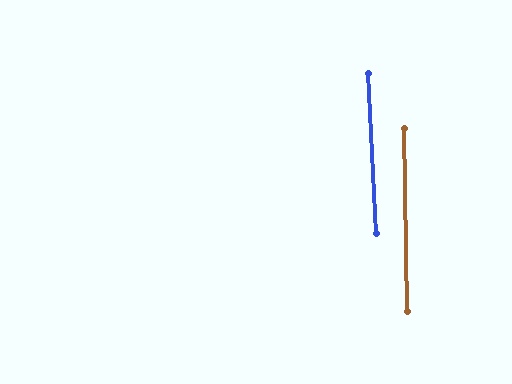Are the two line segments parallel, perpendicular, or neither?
Parallel — their directions differ by only 1.7°.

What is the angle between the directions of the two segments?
Approximately 2 degrees.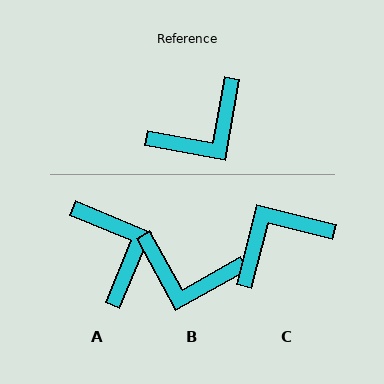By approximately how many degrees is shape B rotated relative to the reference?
Approximately 51 degrees clockwise.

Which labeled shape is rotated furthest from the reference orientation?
C, about 176 degrees away.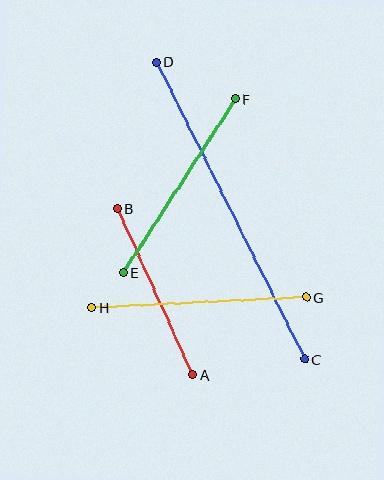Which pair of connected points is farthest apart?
Points C and D are farthest apart.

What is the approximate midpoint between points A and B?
The midpoint is at approximately (155, 292) pixels.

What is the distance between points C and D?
The distance is approximately 332 pixels.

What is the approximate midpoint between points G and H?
The midpoint is at approximately (199, 303) pixels.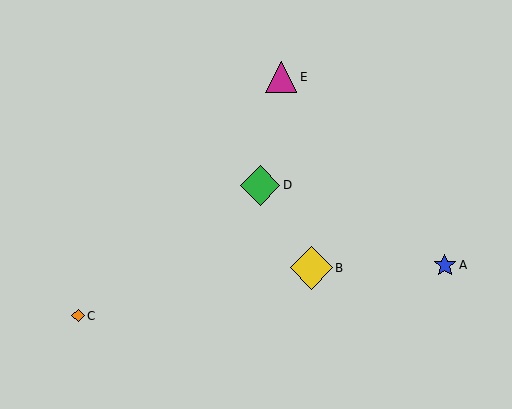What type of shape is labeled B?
Shape B is a yellow diamond.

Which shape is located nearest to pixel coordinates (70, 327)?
The orange diamond (labeled C) at (78, 316) is nearest to that location.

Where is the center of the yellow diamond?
The center of the yellow diamond is at (311, 268).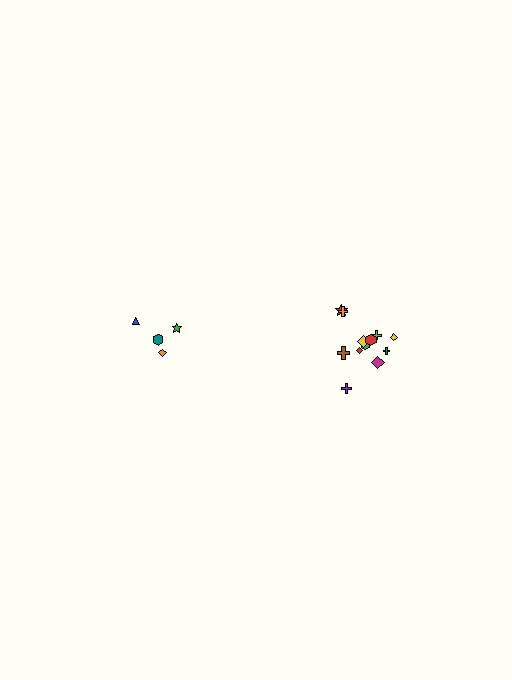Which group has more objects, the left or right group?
The right group.